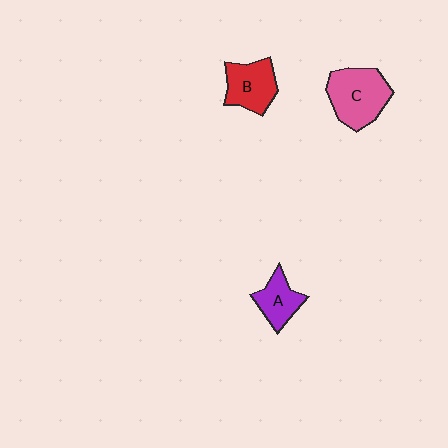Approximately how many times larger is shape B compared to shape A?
Approximately 1.3 times.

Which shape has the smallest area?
Shape A (purple).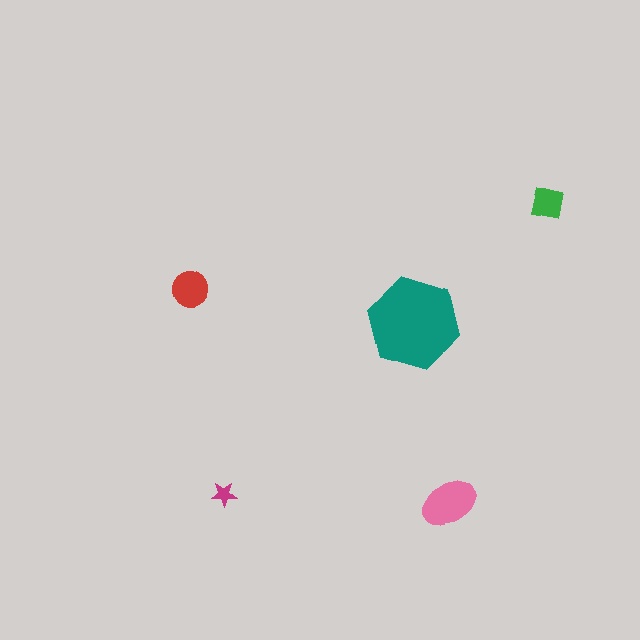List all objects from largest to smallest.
The teal hexagon, the pink ellipse, the red circle, the green square, the magenta star.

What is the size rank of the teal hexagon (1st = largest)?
1st.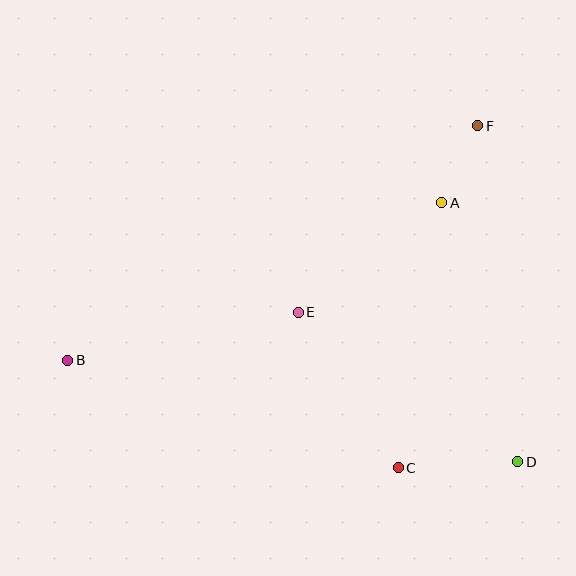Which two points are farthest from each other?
Points B and F are farthest from each other.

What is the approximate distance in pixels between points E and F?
The distance between E and F is approximately 259 pixels.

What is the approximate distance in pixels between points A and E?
The distance between A and E is approximately 180 pixels.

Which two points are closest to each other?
Points A and F are closest to each other.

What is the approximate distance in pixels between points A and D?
The distance between A and D is approximately 269 pixels.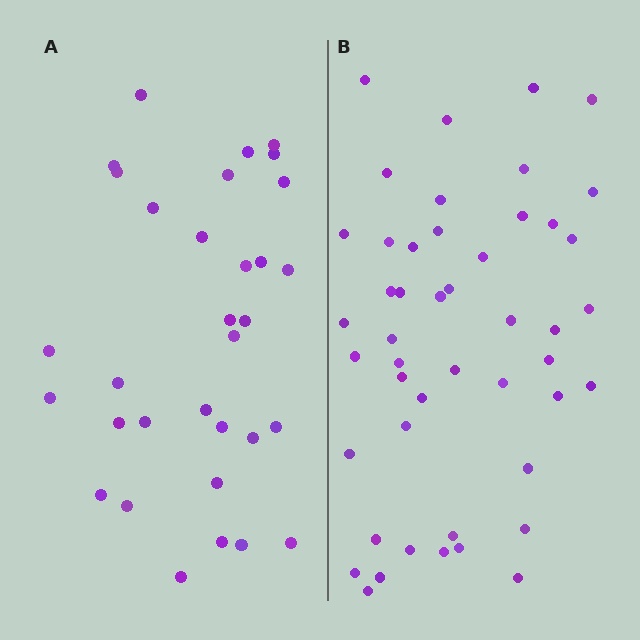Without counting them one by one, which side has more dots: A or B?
Region B (the right region) has more dots.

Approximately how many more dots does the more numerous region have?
Region B has approximately 15 more dots than region A.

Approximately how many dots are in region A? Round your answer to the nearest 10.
About 30 dots. (The exact count is 32, which rounds to 30.)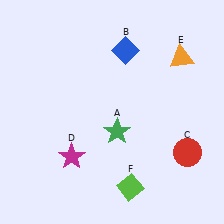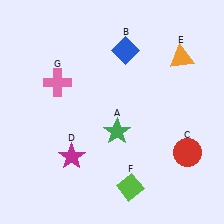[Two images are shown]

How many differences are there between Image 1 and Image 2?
There is 1 difference between the two images.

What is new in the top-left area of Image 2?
A pink cross (G) was added in the top-left area of Image 2.